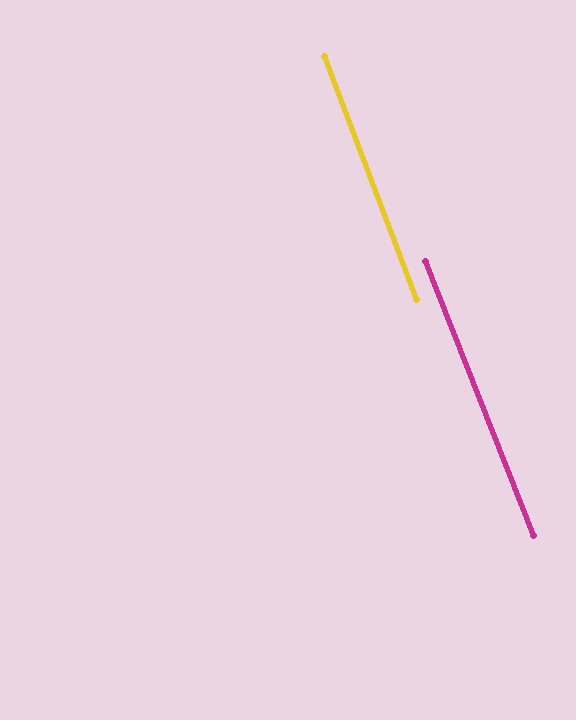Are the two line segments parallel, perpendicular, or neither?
Parallel — their directions differ by only 0.8°.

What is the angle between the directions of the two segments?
Approximately 1 degree.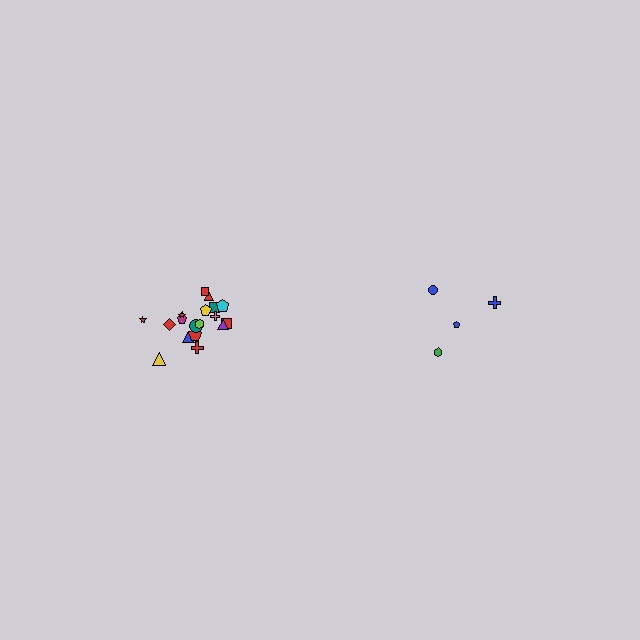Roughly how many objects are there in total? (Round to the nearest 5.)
Roughly 20 objects in total.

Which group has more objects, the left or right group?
The left group.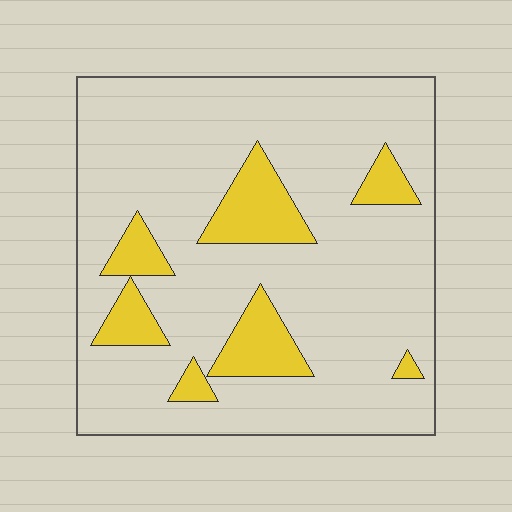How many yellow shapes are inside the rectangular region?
7.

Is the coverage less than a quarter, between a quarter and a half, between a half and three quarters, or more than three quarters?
Less than a quarter.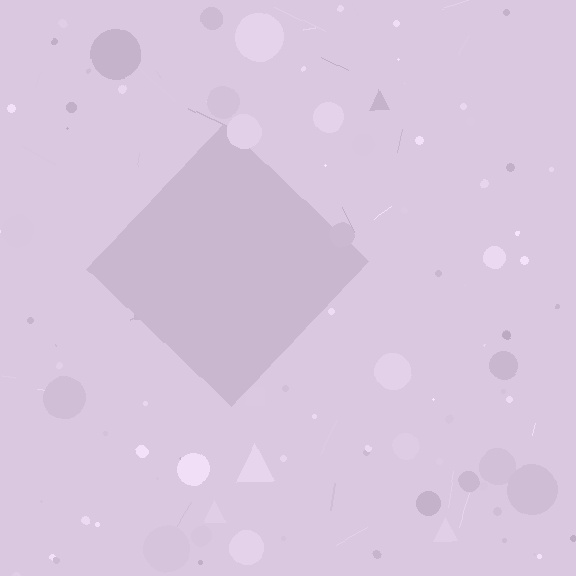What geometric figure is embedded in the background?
A diamond is embedded in the background.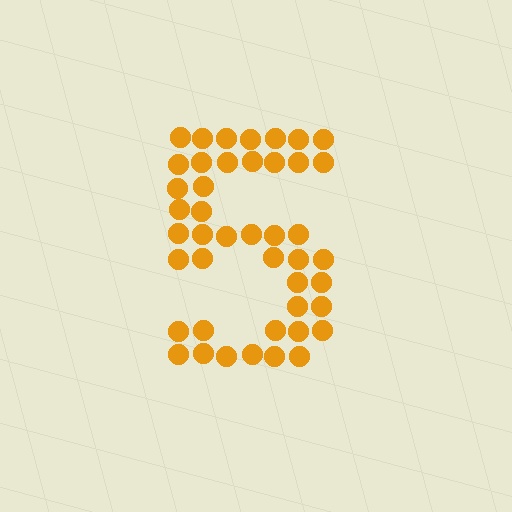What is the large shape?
The large shape is the digit 5.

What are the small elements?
The small elements are circles.